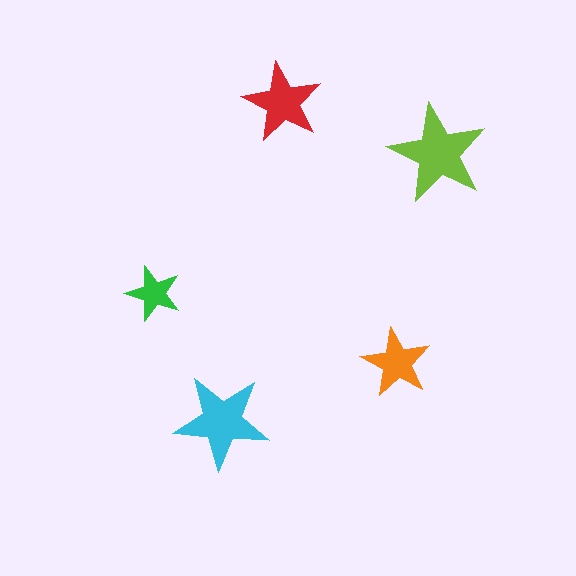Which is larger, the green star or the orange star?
The orange one.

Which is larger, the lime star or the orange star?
The lime one.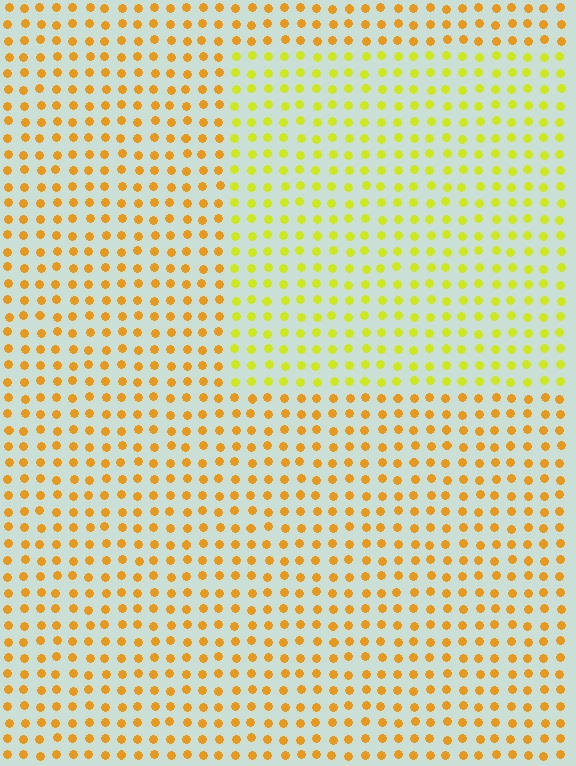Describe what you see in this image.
The image is filled with small orange elements in a uniform arrangement. A rectangle-shaped region is visible where the elements are tinted to a slightly different hue, forming a subtle color boundary.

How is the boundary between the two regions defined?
The boundary is defined purely by a slight shift in hue (about 31 degrees). Spacing, size, and orientation are identical on both sides.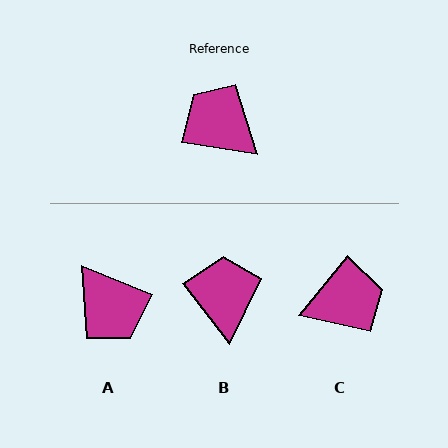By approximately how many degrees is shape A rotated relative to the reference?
Approximately 166 degrees counter-clockwise.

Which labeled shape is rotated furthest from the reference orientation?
A, about 166 degrees away.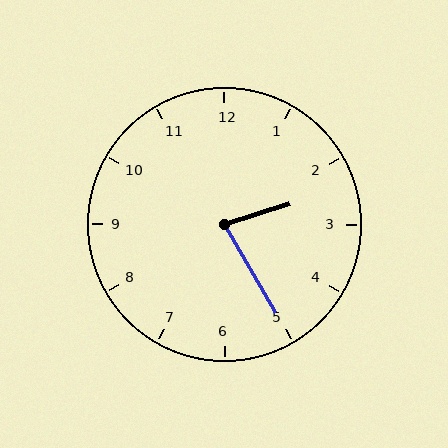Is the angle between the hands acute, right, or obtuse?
It is acute.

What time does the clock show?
2:25.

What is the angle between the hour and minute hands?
Approximately 78 degrees.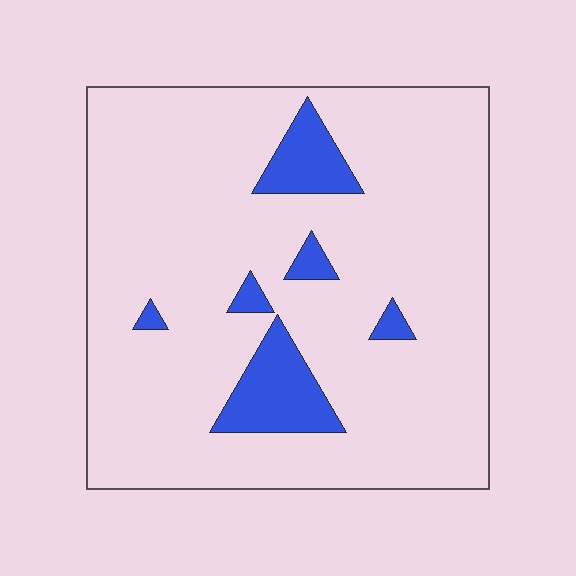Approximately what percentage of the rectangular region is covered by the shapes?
Approximately 10%.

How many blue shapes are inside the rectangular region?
6.